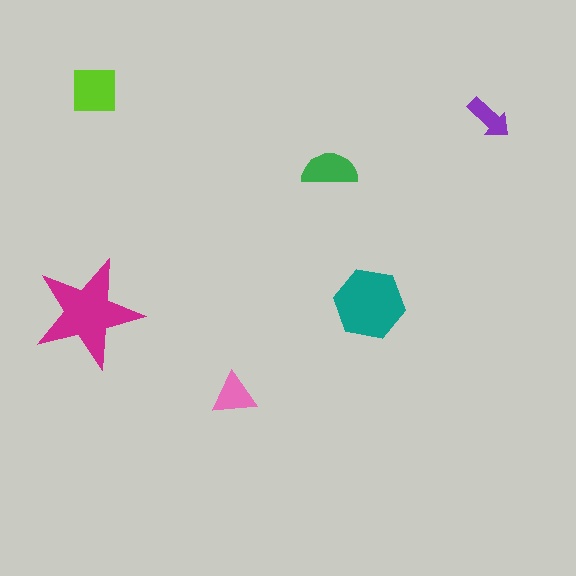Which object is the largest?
The magenta star.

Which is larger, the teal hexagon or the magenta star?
The magenta star.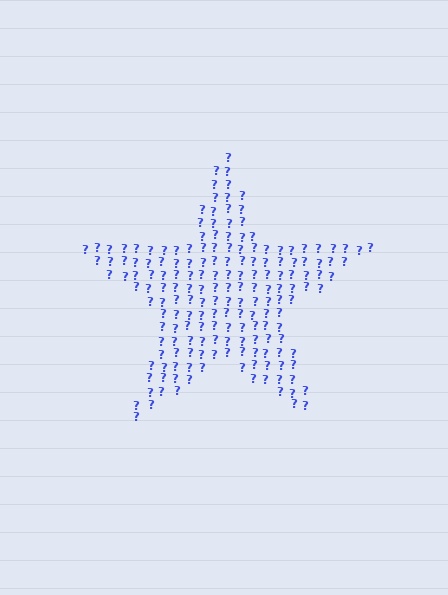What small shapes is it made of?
It is made of small question marks.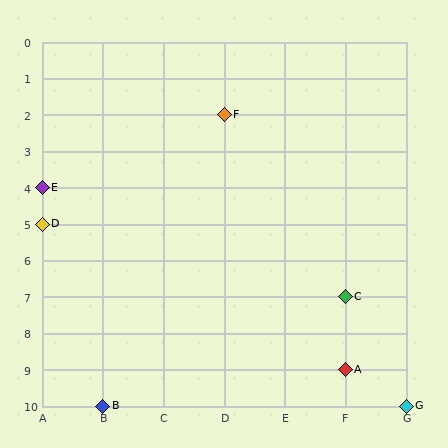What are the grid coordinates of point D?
Point D is at grid coordinates (A, 5).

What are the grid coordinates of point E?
Point E is at grid coordinates (A, 4).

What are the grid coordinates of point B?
Point B is at grid coordinates (B, 10).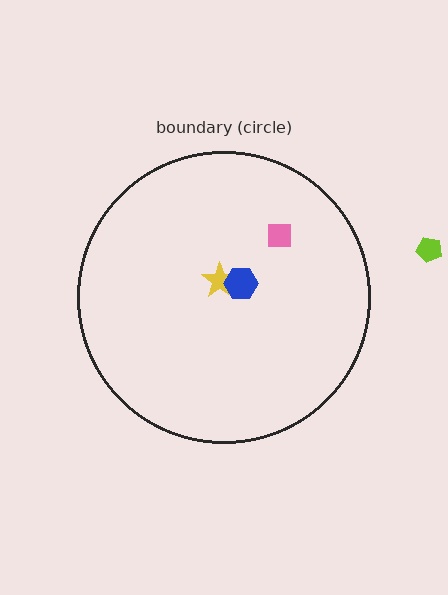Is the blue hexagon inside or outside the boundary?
Inside.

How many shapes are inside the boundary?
3 inside, 1 outside.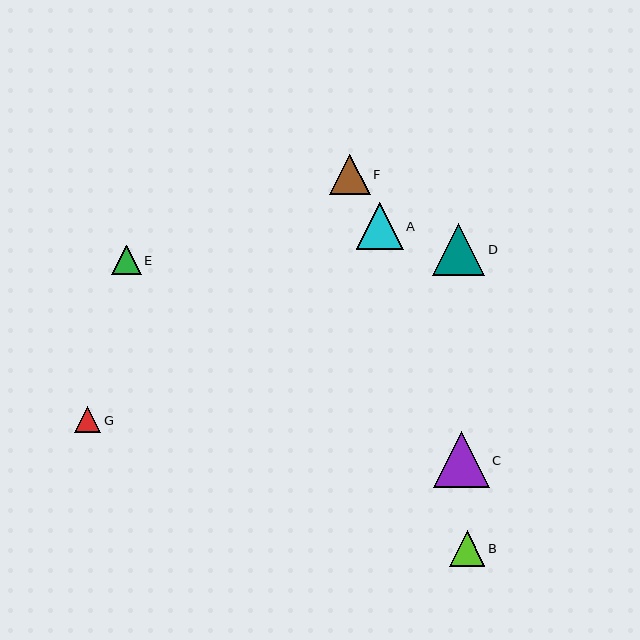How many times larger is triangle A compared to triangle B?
Triangle A is approximately 1.3 times the size of triangle B.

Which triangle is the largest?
Triangle C is the largest with a size of approximately 56 pixels.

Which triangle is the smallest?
Triangle G is the smallest with a size of approximately 26 pixels.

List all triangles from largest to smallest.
From largest to smallest: C, D, A, F, B, E, G.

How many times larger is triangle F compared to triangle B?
Triangle F is approximately 1.1 times the size of triangle B.